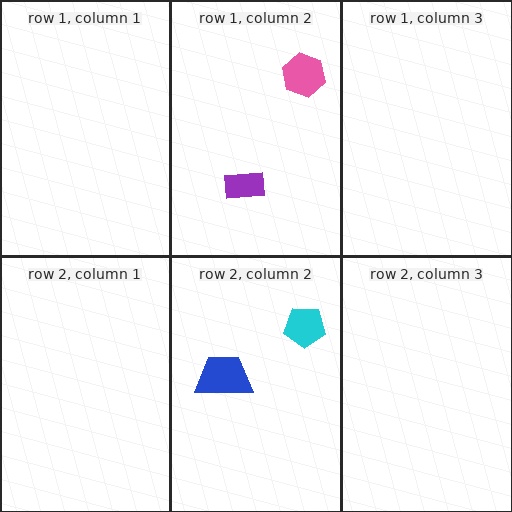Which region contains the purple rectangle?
The row 1, column 2 region.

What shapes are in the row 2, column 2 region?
The blue trapezoid, the cyan pentagon.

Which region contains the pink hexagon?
The row 1, column 2 region.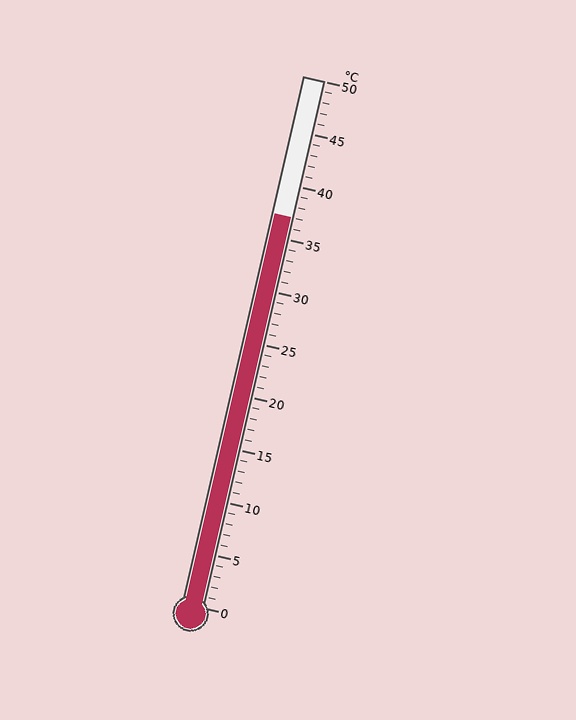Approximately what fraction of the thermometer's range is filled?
The thermometer is filled to approximately 75% of its range.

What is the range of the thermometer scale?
The thermometer scale ranges from 0°C to 50°C.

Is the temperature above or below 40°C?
The temperature is below 40°C.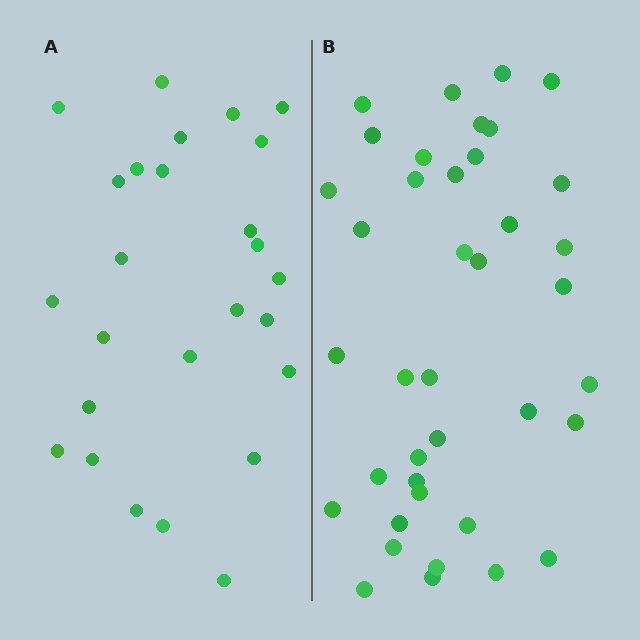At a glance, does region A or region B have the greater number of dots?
Region B (the right region) has more dots.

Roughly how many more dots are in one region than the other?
Region B has approximately 15 more dots than region A.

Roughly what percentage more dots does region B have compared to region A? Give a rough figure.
About 50% more.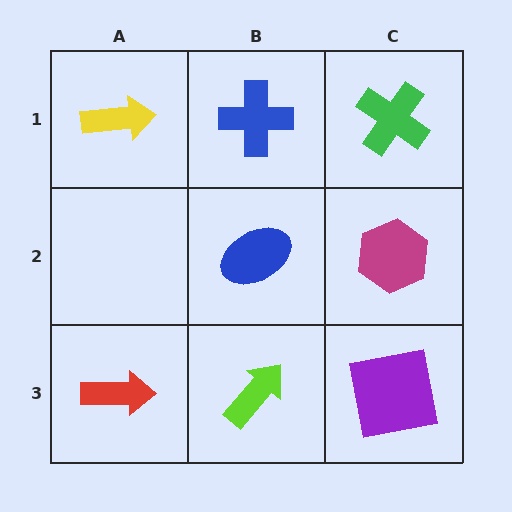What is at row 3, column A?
A red arrow.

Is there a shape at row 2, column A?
No, that cell is empty.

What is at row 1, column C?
A green cross.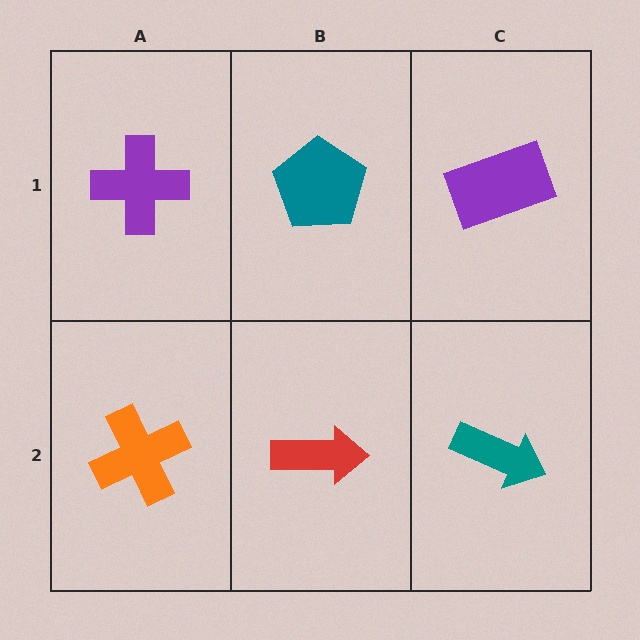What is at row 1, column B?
A teal pentagon.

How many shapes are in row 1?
3 shapes.